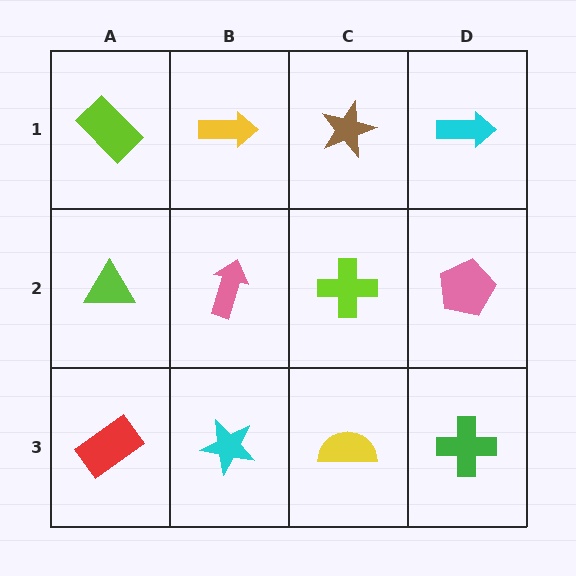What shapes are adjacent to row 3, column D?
A pink pentagon (row 2, column D), a yellow semicircle (row 3, column C).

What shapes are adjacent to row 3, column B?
A pink arrow (row 2, column B), a red rectangle (row 3, column A), a yellow semicircle (row 3, column C).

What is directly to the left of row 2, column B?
A lime triangle.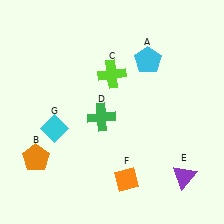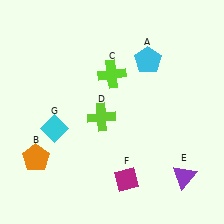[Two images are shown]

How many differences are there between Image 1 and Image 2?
There are 2 differences between the two images.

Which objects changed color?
D changed from green to lime. F changed from orange to magenta.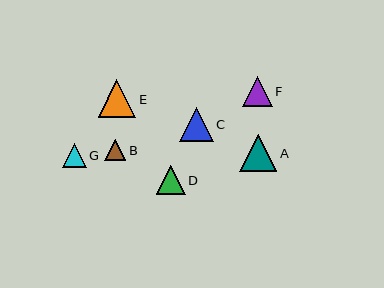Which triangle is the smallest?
Triangle B is the smallest with a size of approximately 21 pixels.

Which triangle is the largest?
Triangle E is the largest with a size of approximately 37 pixels.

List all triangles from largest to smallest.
From largest to smallest: E, A, C, F, D, G, B.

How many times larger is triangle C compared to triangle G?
Triangle C is approximately 1.4 times the size of triangle G.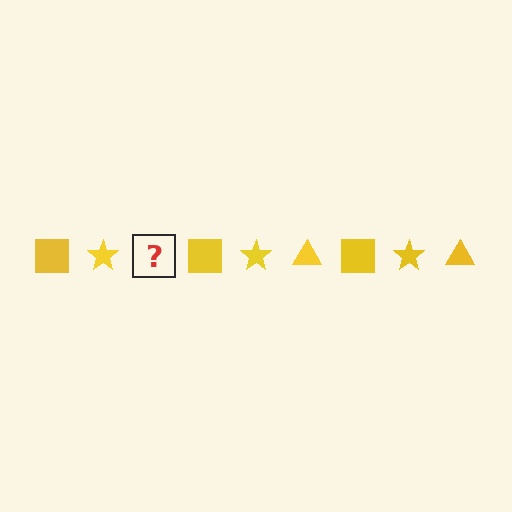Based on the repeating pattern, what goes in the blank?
The blank should be a yellow triangle.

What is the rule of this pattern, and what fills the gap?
The rule is that the pattern cycles through square, star, triangle shapes in yellow. The gap should be filled with a yellow triangle.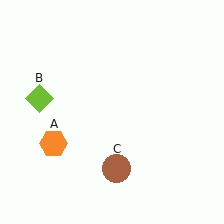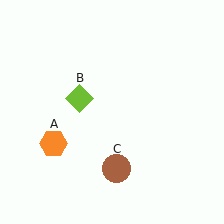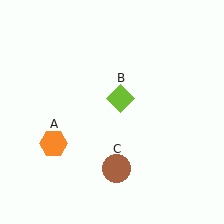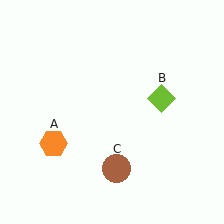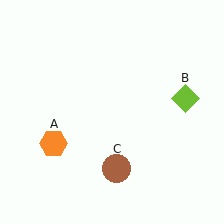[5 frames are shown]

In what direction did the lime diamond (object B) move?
The lime diamond (object B) moved right.